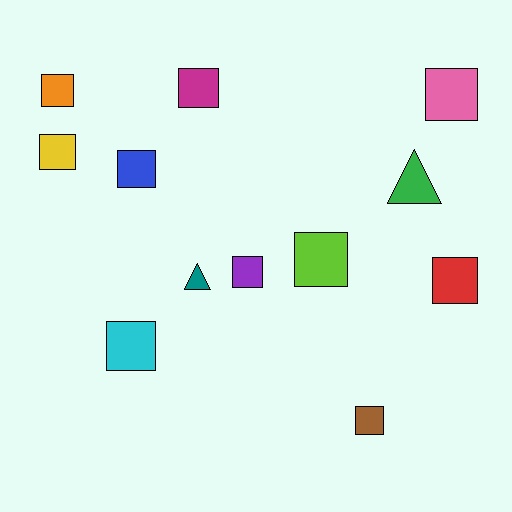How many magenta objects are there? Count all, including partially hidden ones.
There is 1 magenta object.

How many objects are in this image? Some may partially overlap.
There are 12 objects.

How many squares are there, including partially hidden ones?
There are 10 squares.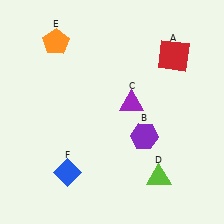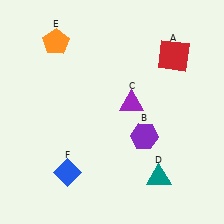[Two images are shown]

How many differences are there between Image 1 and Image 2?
There is 1 difference between the two images.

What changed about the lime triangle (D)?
In Image 1, D is lime. In Image 2, it changed to teal.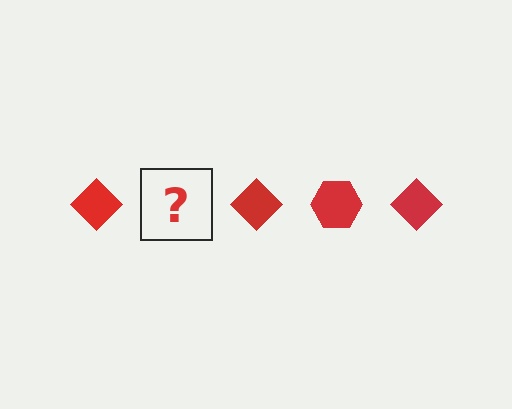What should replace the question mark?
The question mark should be replaced with a red hexagon.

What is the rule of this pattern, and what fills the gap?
The rule is that the pattern cycles through diamond, hexagon shapes in red. The gap should be filled with a red hexagon.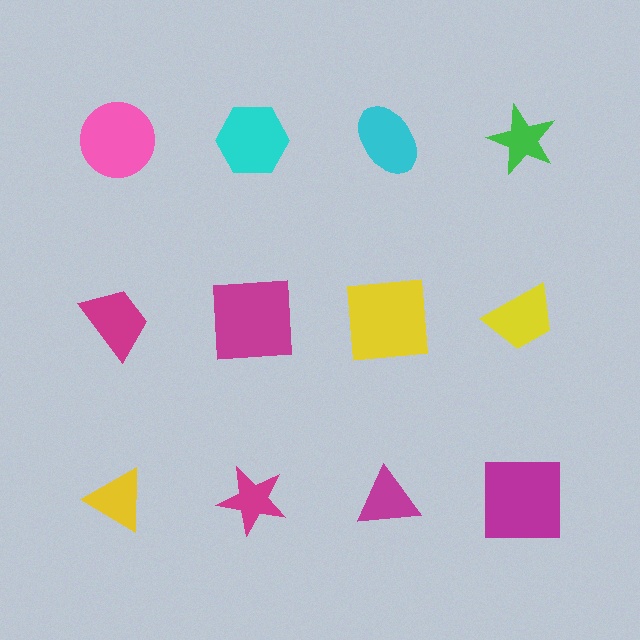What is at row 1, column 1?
A pink circle.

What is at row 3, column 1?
A yellow triangle.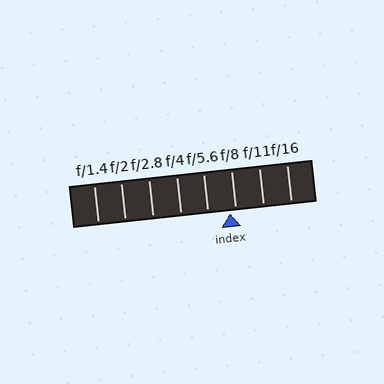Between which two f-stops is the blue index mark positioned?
The index mark is between f/5.6 and f/8.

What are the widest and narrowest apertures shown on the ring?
The widest aperture shown is f/1.4 and the narrowest is f/16.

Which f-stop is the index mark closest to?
The index mark is closest to f/8.